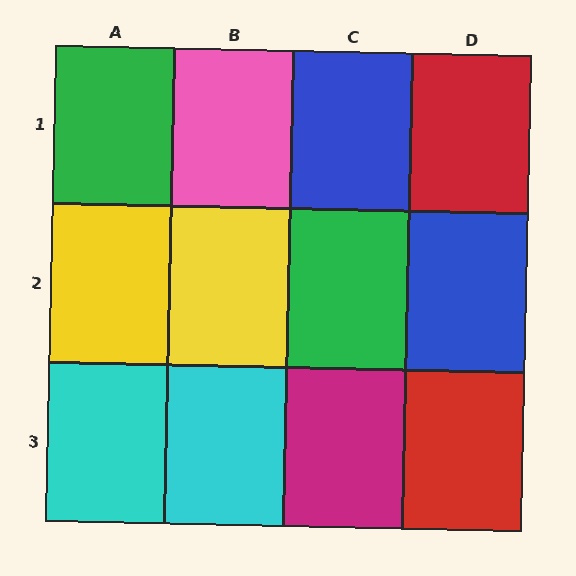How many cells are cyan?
2 cells are cyan.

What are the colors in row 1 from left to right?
Green, pink, blue, red.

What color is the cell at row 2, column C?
Green.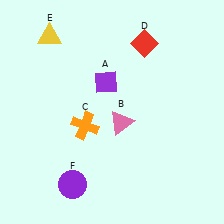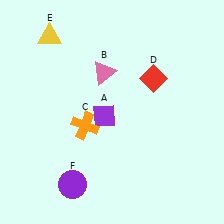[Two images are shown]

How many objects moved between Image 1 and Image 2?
3 objects moved between the two images.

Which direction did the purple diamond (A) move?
The purple diamond (A) moved down.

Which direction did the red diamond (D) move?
The red diamond (D) moved down.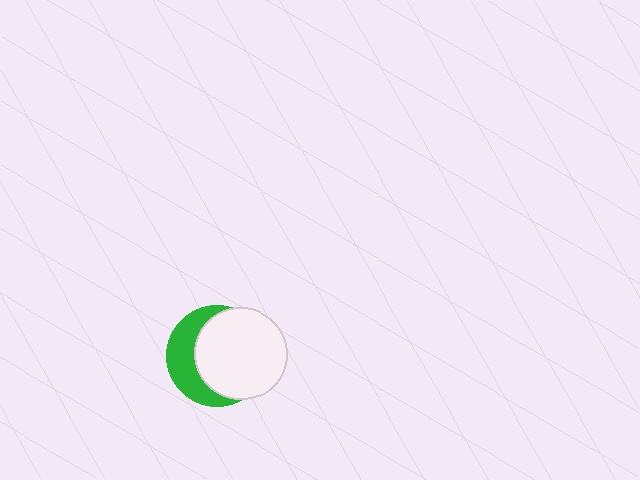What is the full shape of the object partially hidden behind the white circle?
The partially hidden object is a green circle.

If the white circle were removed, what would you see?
You would see the complete green circle.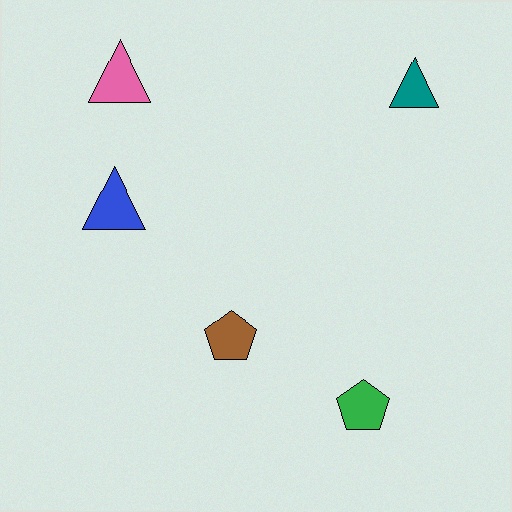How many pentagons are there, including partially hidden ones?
There are 2 pentagons.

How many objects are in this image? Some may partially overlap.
There are 5 objects.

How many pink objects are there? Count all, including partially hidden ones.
There is 1 pink object.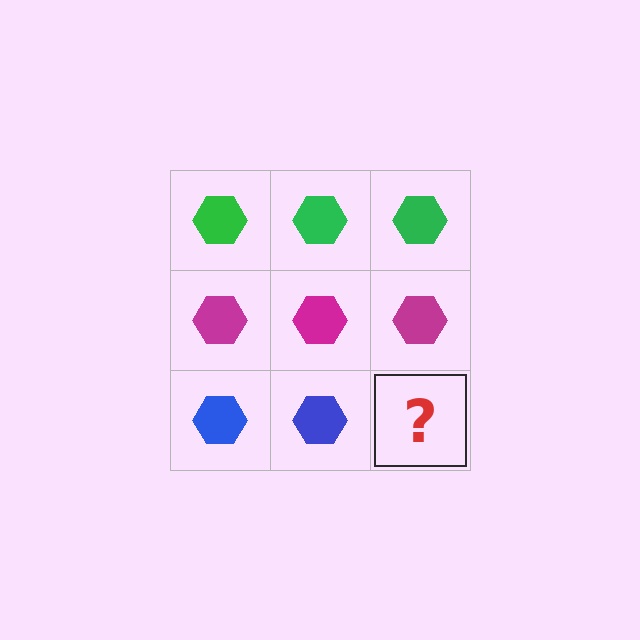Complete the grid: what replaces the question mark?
The question mark should be replaced with a blue hexagon.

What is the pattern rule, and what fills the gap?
The rule is that each row has a consistent color. The gap should be filled with a blue hexagon.